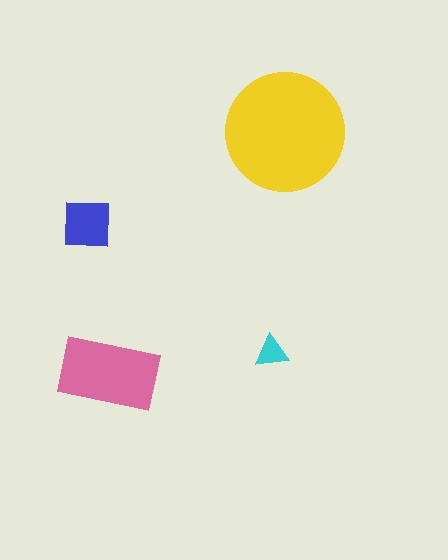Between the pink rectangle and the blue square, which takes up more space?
The pink rectangle.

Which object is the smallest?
The cyan triangle.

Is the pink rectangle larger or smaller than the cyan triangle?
Larger.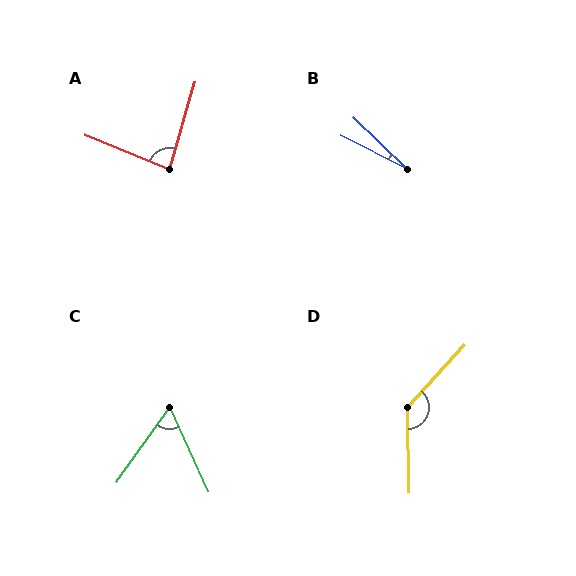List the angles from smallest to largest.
B (17°), C (60°), A (84°), D (137°).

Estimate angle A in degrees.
Approximately 84 degrees.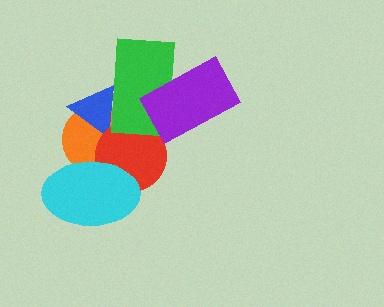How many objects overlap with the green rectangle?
4 objects overlap with the green rectangle.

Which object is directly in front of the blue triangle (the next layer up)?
The red circle is directly in front of the blue triangle.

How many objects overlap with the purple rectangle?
1 object overlaps with the purple rectangle.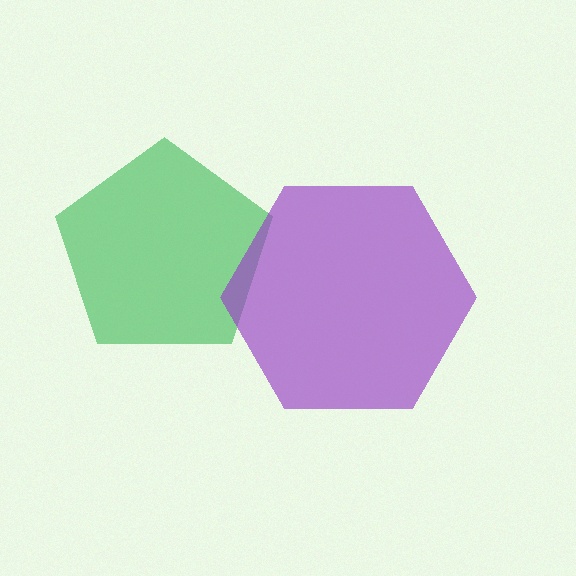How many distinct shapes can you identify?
There are 2 distinct shapes: a green pentagon, a purple hexagon.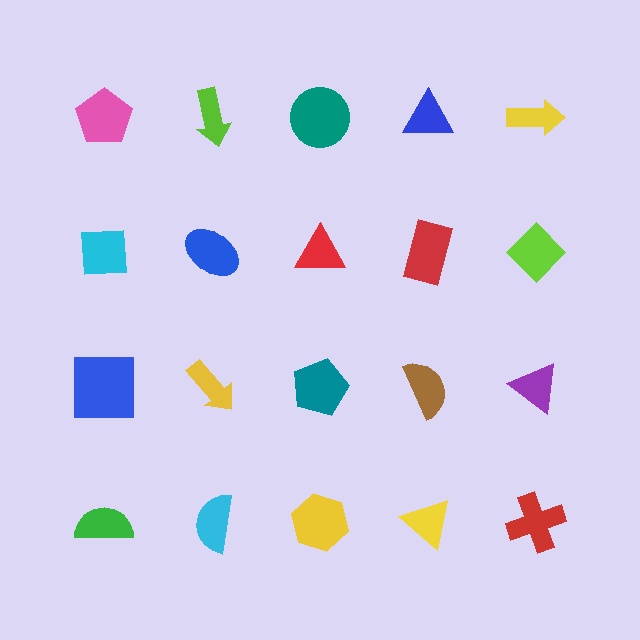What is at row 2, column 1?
A cyan square.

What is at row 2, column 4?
A red rectangle.